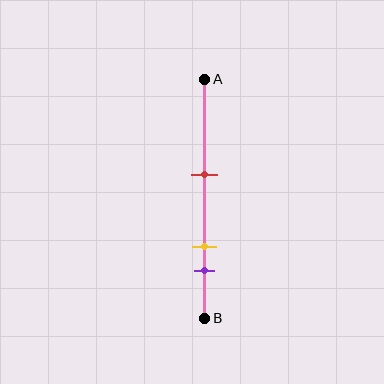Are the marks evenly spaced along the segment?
No, the marks are not evenly spaced.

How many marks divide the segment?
There are 3 marks dividing the segment.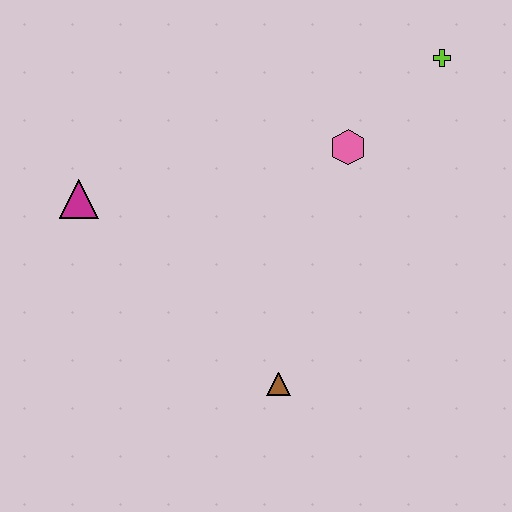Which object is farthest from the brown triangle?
The lime cross is farthest from the brown triangle.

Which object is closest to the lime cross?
The pink hexagon is closest to the lime cross.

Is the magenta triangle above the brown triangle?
Yes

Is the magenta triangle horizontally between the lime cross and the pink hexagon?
No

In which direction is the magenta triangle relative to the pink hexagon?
The magenta triangle is to the left of the pink hexagon.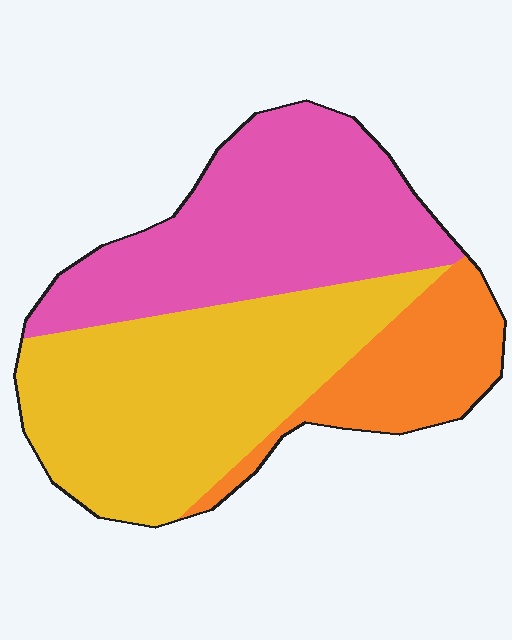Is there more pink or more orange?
Pink.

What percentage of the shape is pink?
Pink takes up about three eighths (3/8) of the shape.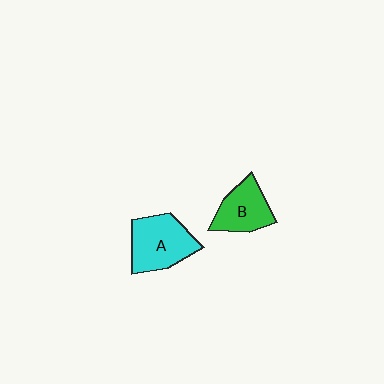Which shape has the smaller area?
Shape B (green).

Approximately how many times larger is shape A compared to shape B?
Approximately 1.3 times.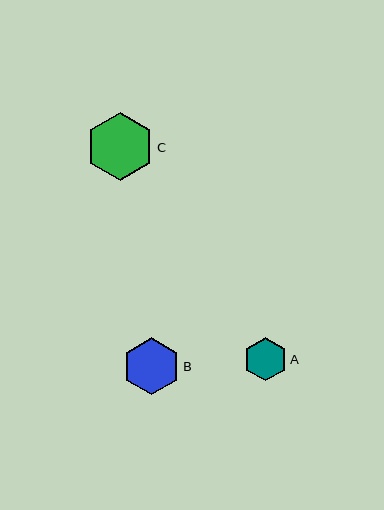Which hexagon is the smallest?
Hexagon A is the smallest with a size of approximately 43 pixels.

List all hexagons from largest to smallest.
From largest to smallest: C, B, A.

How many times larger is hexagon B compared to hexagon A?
Hexagon B is approximately 1.3 times the size of hexagon A.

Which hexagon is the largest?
Hexagon C is the largest with a size of approximately 68 pixels.